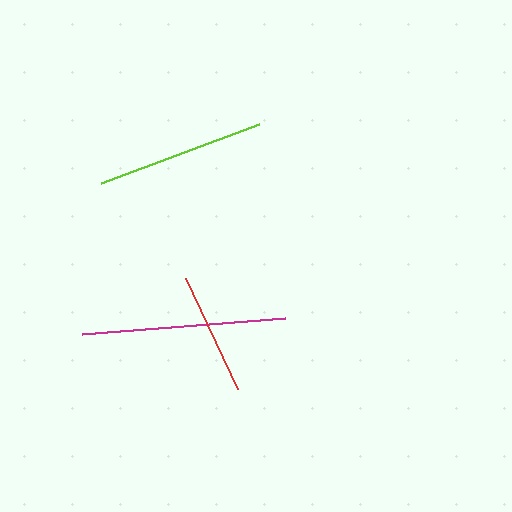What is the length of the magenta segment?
The magenta segment is approximately 204 pixels long.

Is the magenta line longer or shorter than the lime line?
The magenta line is longer than the lime line.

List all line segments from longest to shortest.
From longest to shortest: magenta, lime, red.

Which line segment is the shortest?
The red line is the shortest at approximately 122 pixels.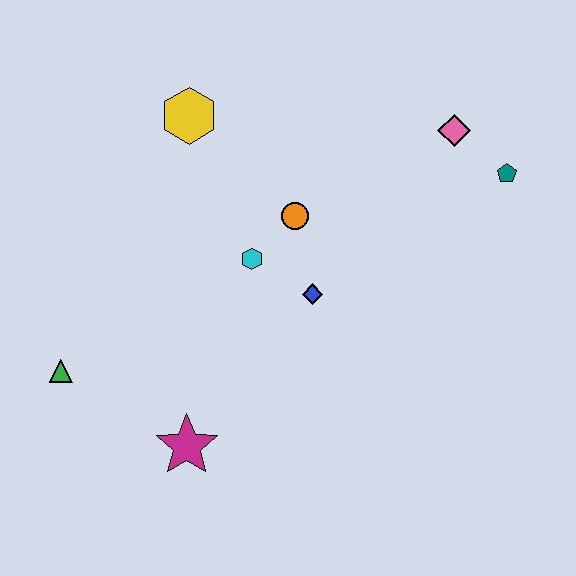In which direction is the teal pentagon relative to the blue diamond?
The teal pentagon is to the right of the blue diamond.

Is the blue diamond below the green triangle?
No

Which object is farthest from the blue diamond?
The green triangle is farthest from the blue diamond.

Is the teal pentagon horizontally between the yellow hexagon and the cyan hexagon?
No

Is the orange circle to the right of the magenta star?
Yes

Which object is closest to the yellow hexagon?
The orange circle is closest to the yellow hexagon.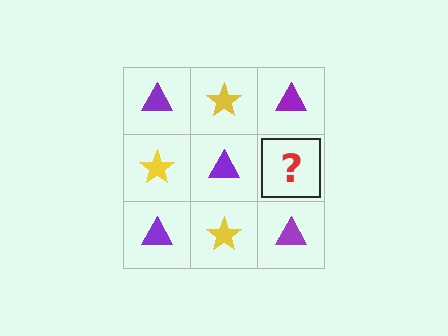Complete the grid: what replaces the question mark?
The question mark should be replaced with a yellow star.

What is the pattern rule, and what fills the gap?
The rule is that it alternates purple triangle and yellow star in a checkerboard pattern. The gap should be filled with a yellow star.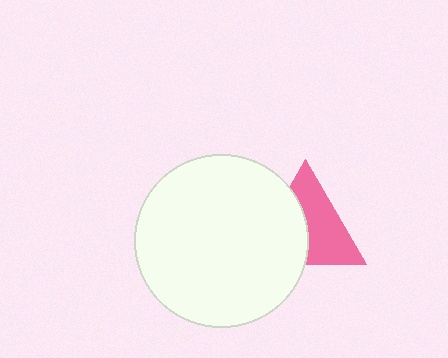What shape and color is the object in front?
The object in front is a white circle.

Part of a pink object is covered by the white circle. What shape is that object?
It is a triangle.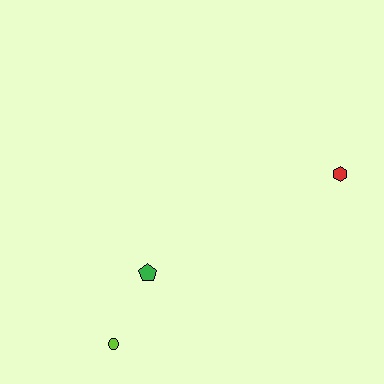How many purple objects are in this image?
There are no purple objects.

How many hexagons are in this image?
There is 1 hexagon.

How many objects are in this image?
There are 3 objects.